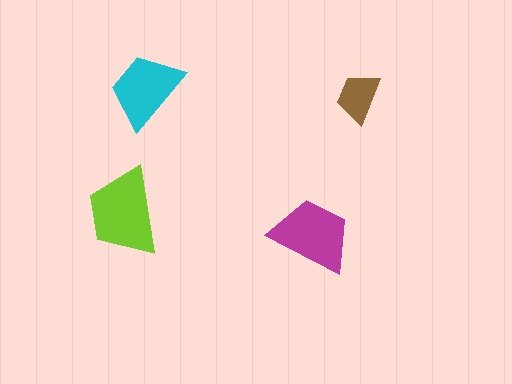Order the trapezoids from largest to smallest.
the lime one, the magenta one, the cyan one, the brown one.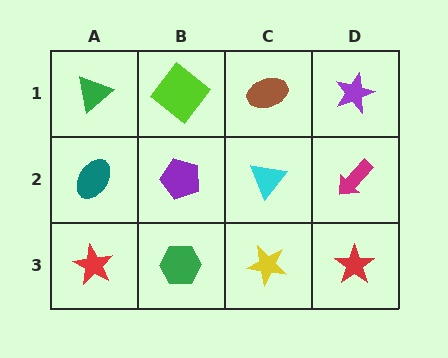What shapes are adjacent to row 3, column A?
A teal ellipse (row 2, column A), a green hexagon (row 3, column B).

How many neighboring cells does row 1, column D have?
2.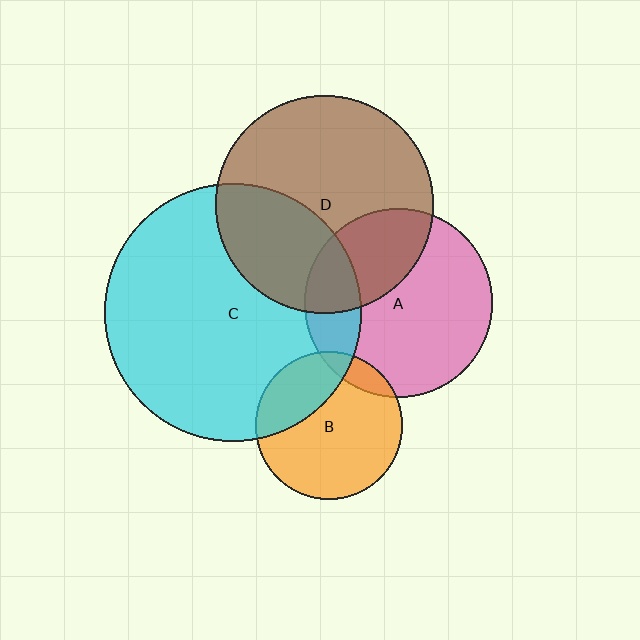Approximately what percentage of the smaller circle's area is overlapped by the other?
Approximately 20%.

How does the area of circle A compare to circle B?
Approximately 1.6 times.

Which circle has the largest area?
Circle C (cyan).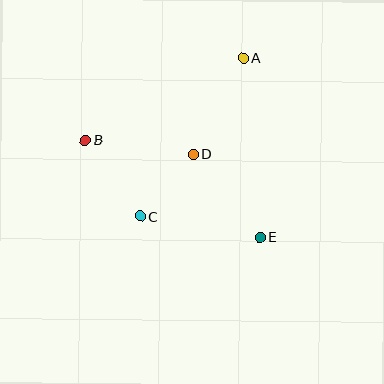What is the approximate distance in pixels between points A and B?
The distance between A and B is approximately 179 pixels.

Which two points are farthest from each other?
Points B and E are farthest from each other.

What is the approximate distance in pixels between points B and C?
The distance between B and C is approximately 94 pixels.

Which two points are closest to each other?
Points C and D are closest to each other.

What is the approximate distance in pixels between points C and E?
The distance between C and E is approximately 122 pixels.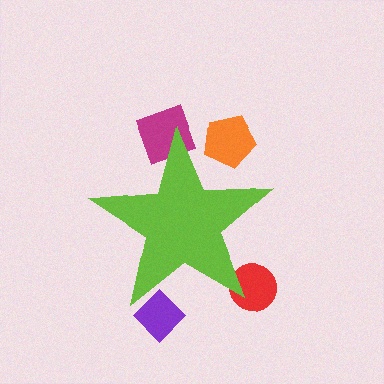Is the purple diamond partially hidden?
Yes, the purple diamond is partially hidden behind the lime star.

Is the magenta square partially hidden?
Yes, the magenta square is partially hidden behind the lime star.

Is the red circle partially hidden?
Yes, the red circle is partially hidden behind the lime star.